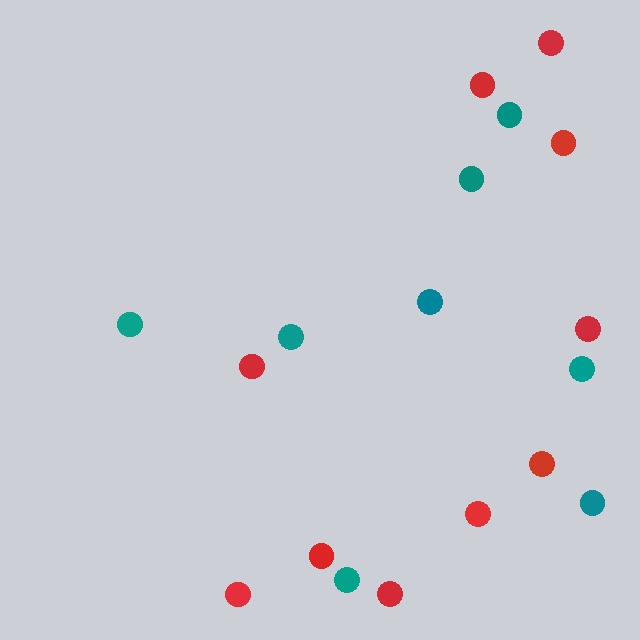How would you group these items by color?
There are 2 groups: one group of red circles (10) and one group of teal circles (8).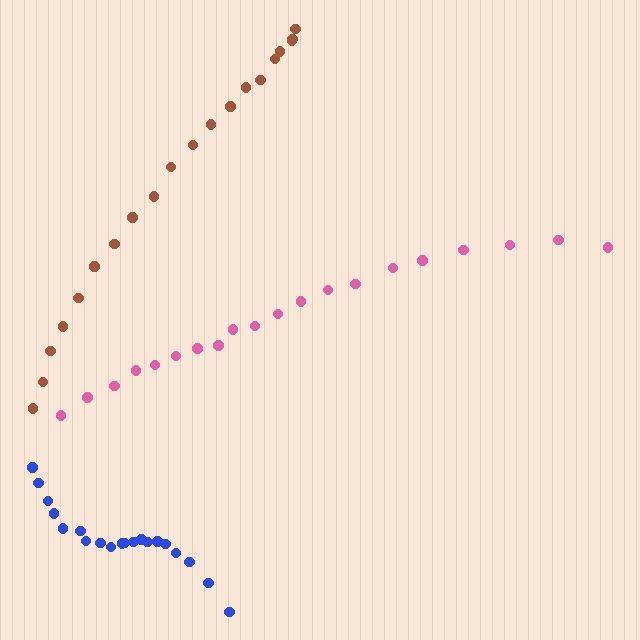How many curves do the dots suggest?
There are 3 distinct paths.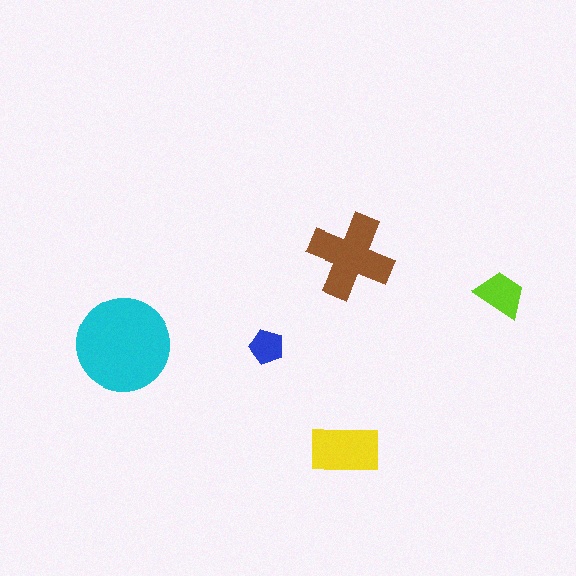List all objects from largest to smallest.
The cyan circle, the brown cross, the yellow rectangle, the lime trapezoid, the blue pentagon.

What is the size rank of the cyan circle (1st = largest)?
1st.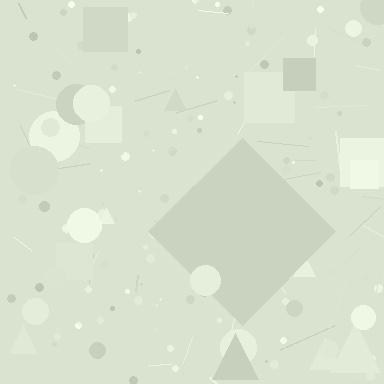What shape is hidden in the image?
A diamond is hidden in the image.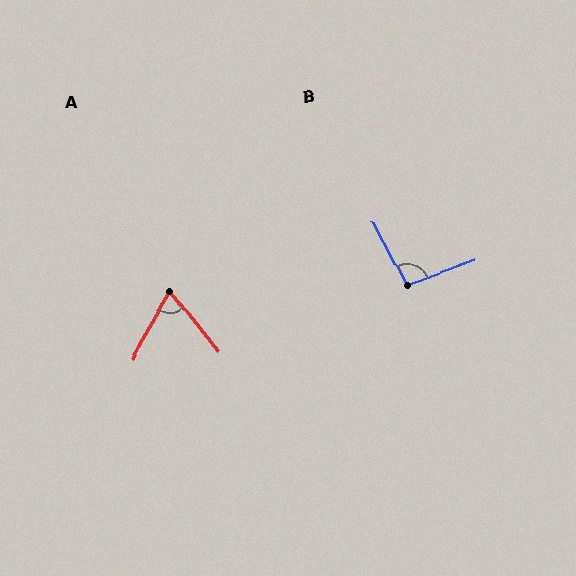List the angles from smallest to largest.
A (68°), B (98°).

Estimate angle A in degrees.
Approximately 68 degrees.